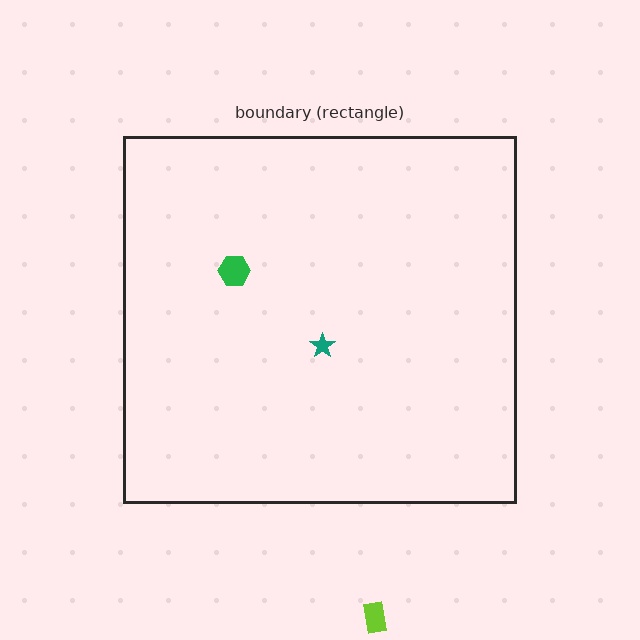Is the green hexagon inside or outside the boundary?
Inside.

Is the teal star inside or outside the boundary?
Inside.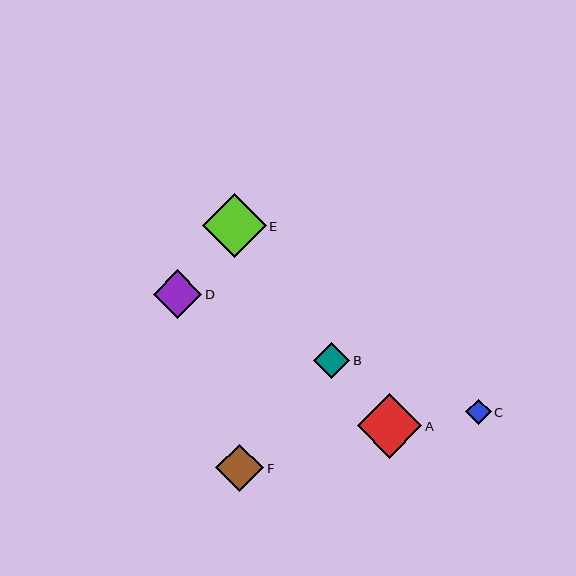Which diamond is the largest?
Diamond A is the largest with a size of approximately 64 pixels.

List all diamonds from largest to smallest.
From largest to smallest: A, E, D, F, B, C.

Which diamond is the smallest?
Diamond C is the smallest with a size of approximately 25 pixels.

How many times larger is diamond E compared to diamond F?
Diamond E is approximately 1.3 times the size of diamond F.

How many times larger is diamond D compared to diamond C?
Diamond D is approximately 1.9 times the size of diamond C.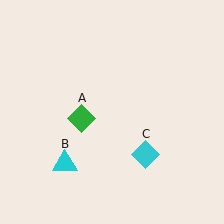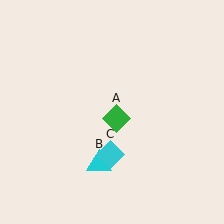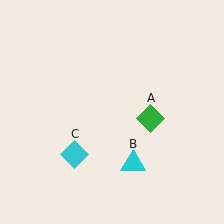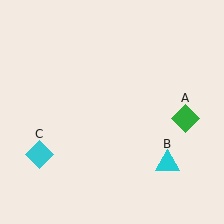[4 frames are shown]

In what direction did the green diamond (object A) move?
The green diamond (object A) moved right.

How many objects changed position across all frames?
3 objects changed position: green diamond (object A), cyan triangle (object B), cyan diamond (object C).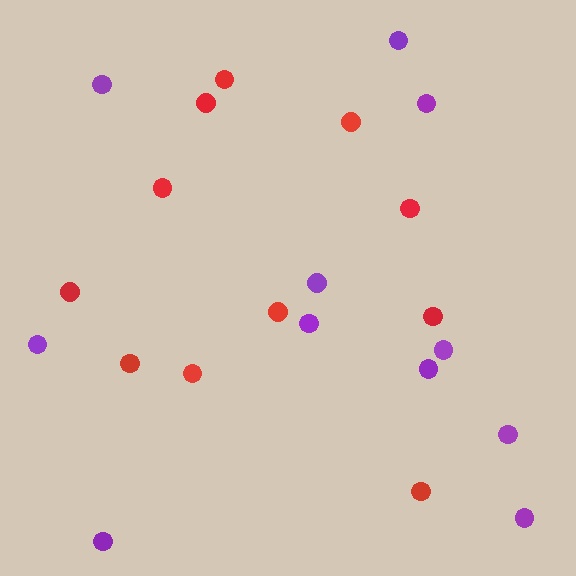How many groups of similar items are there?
There are 2 groups: one group of red circles (11) and one group of purple circles (11).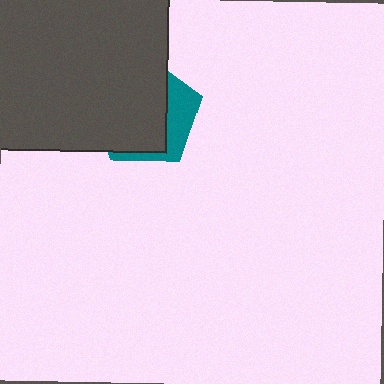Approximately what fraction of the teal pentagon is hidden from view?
Roughly 70% of the teal pentagon is hidden behind the dark gray square.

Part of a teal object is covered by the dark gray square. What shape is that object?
It is a pentagon.